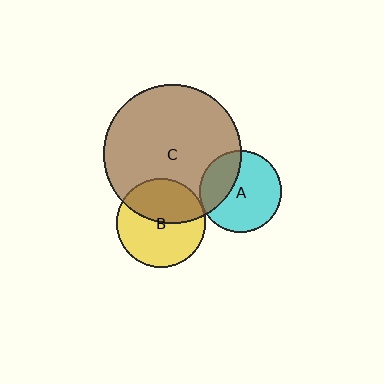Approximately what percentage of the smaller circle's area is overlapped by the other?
Approximately 45%.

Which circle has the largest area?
Circle C (brown).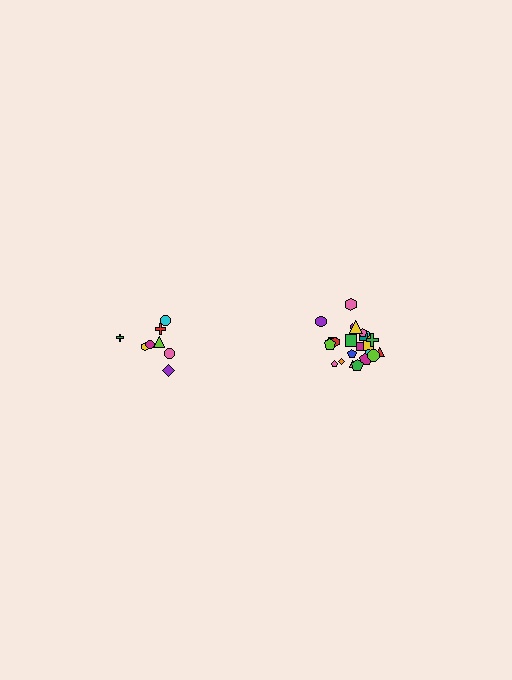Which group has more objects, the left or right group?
The right group.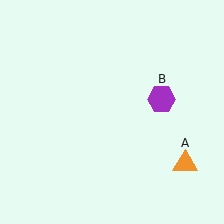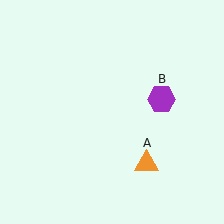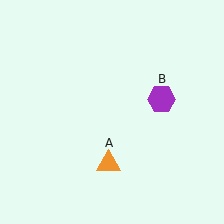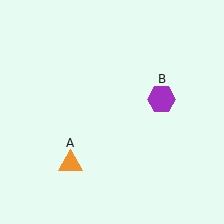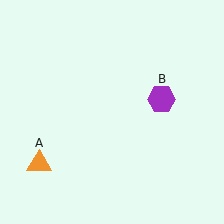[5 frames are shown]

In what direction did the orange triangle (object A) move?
The orange triangle (object A) moved left.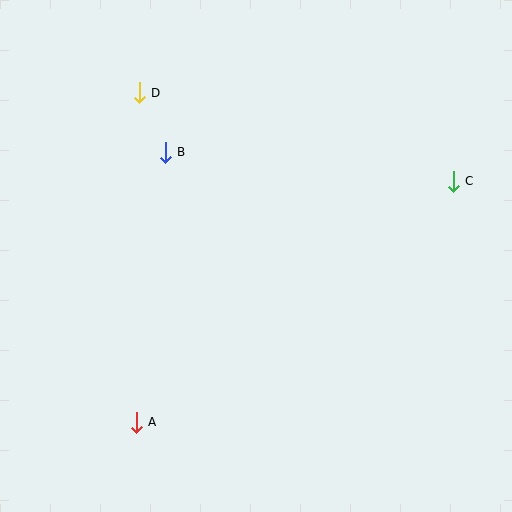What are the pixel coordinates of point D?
Point D is at (139, 93).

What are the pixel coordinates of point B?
Point B is at (165, 152).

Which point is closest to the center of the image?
Point B at (165, 152) is closest to the center.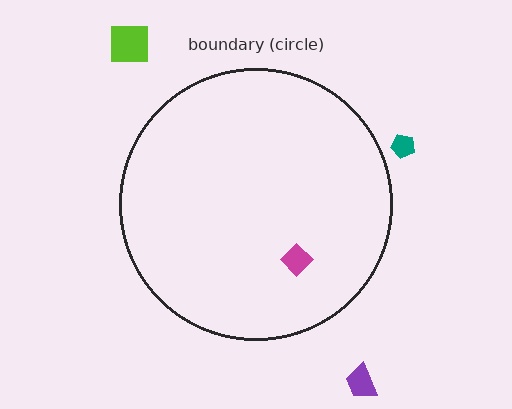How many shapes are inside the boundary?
1 inside, 3 outside.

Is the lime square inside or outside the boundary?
Outside.